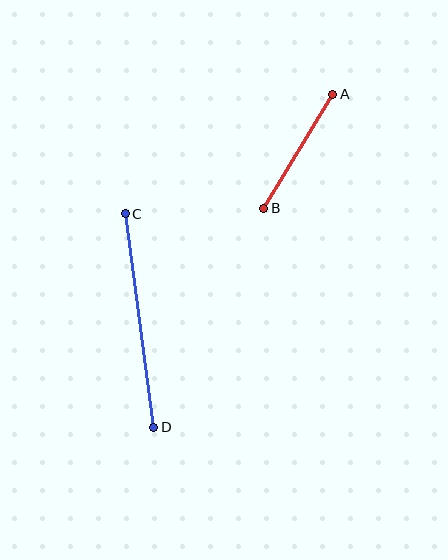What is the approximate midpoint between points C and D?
The midpoint is at approximately (140, 320) pixels.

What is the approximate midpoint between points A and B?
The midpoint is at approximately (298, 151) pixels.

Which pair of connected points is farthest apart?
Points C and D are farthest apart.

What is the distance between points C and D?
The distance is approximately 215 pixels.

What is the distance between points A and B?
The distance is approximately 134 pixels.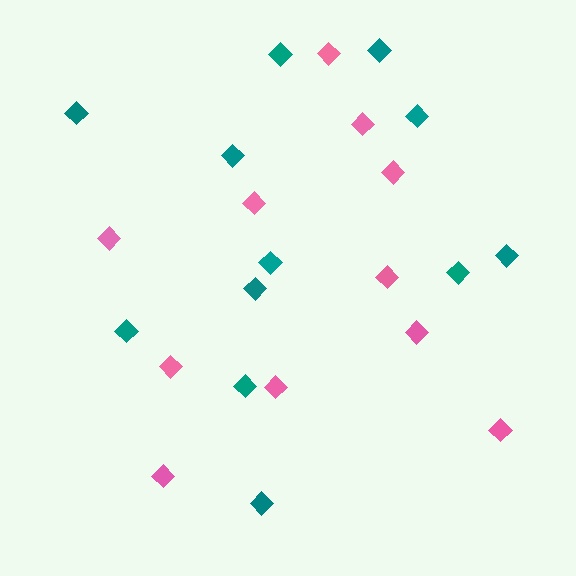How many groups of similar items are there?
There are 2 groups: one group of pink diamonds (11) and one group of teal diamonds (12).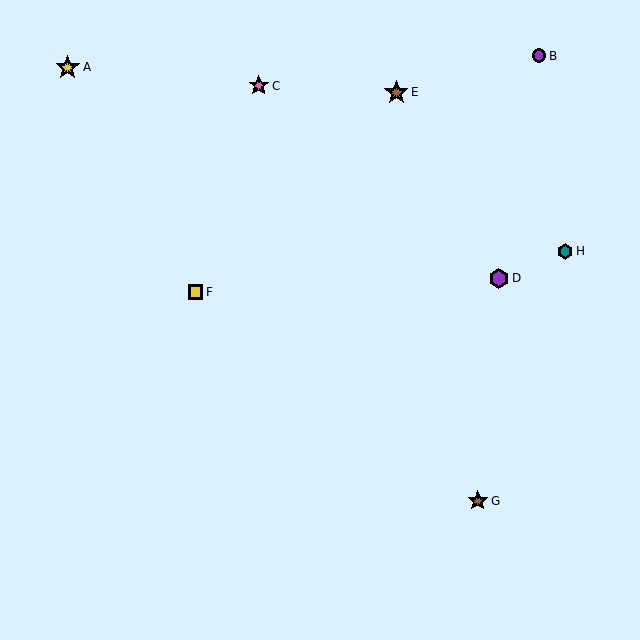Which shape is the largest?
The yellow star (labeled A) is the largest.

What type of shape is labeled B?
Shape B is a purple circle.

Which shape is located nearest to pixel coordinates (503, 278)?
The purple hexagon (labeled D) at (499, 278) is nearest to that location.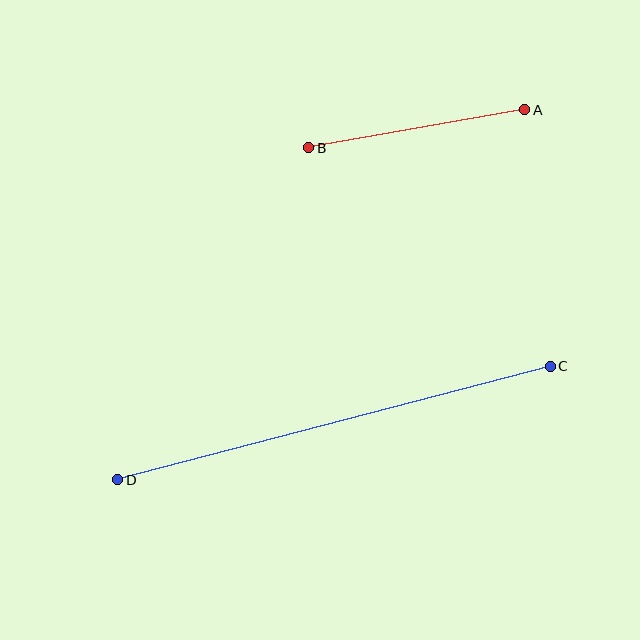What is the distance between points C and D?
The distance is approximately 447 pixels.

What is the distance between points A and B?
The distance is approximately 220 pixels.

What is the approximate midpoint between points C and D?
The midpoint is at approximately (334, 423) pixels.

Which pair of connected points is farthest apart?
Points C and D are farthest apart.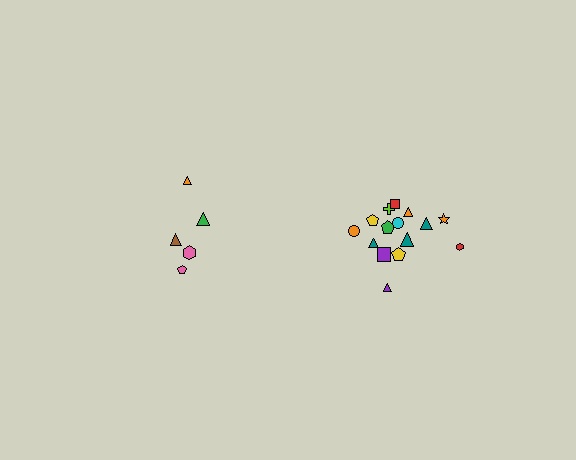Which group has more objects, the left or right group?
The right group.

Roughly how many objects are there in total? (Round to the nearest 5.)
Roughly 20 objects in total.